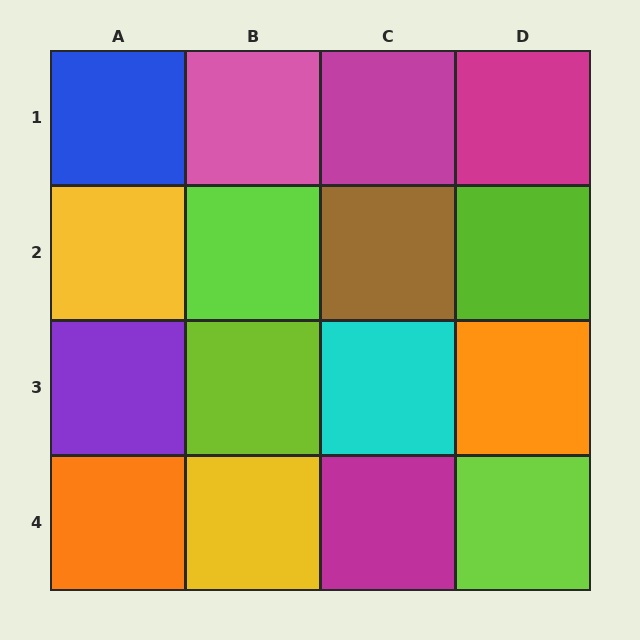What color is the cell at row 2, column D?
Lime.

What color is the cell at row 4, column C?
Magenta.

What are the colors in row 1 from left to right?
Blue, pink, magenta, magenta.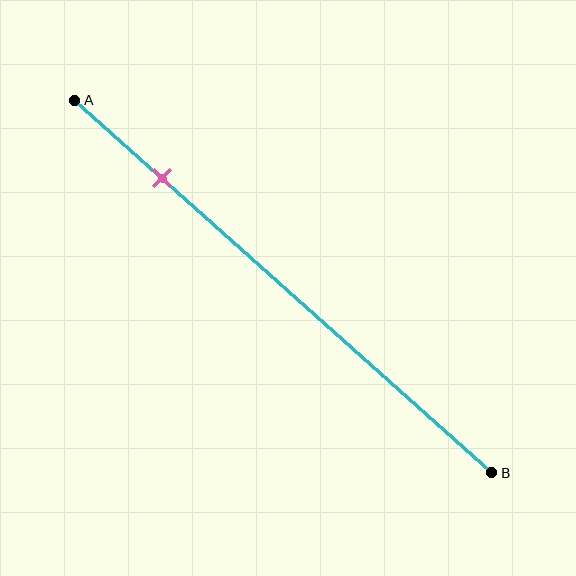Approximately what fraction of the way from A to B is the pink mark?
The pink mark is approximately 20% of the way from A to B.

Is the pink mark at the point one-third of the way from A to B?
No, the mark is at about 20% from A, not at the 33% one-third point.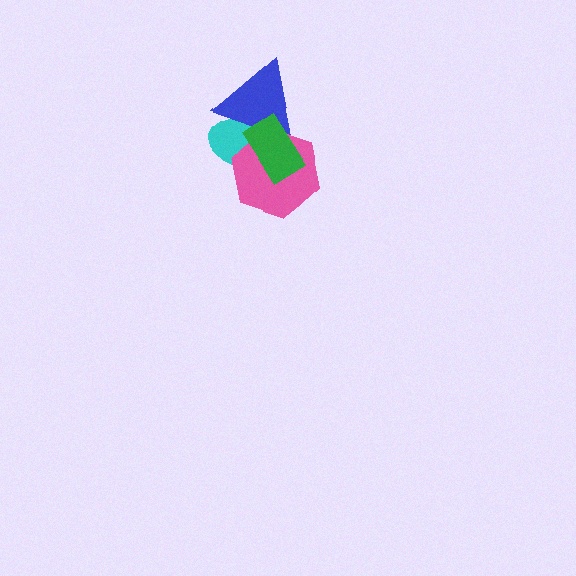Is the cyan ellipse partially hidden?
Yes, it is partially covered by another shape.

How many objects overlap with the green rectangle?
3 objects overlap with the green rectangle.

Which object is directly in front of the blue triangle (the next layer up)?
The pink hexagon is directly in front of the blue triangle.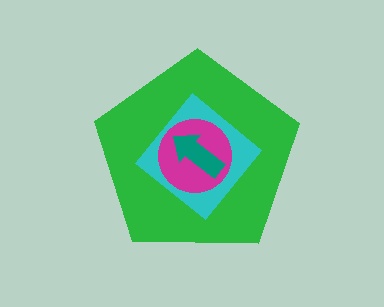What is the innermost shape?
The teal arrow.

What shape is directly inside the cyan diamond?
The magenta circle.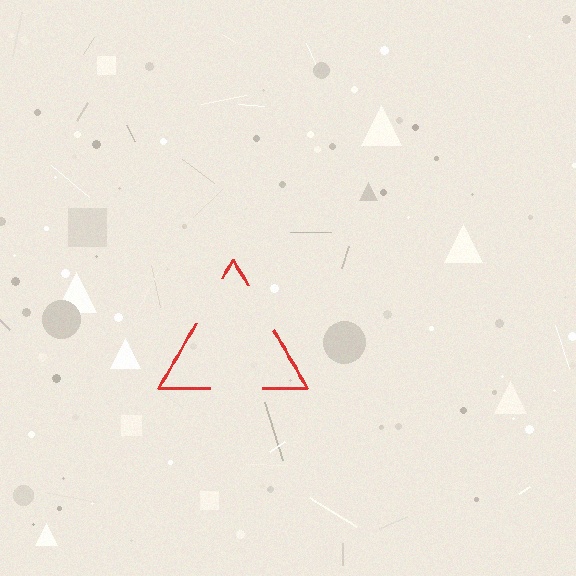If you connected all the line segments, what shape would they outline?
They would outline a triangle.